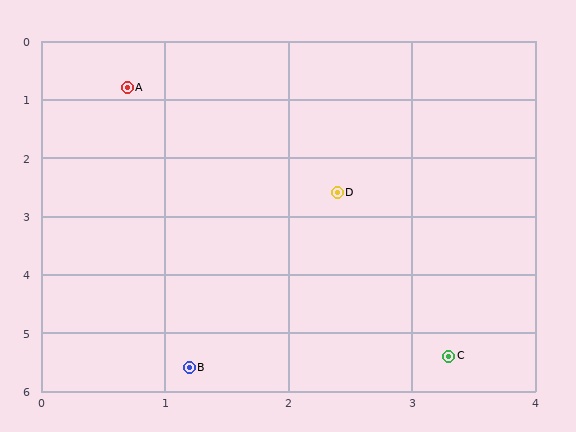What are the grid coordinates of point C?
Point C is at approximately (3.3, 5.4).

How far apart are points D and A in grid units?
Points D and A are about 2.5 grid units apart.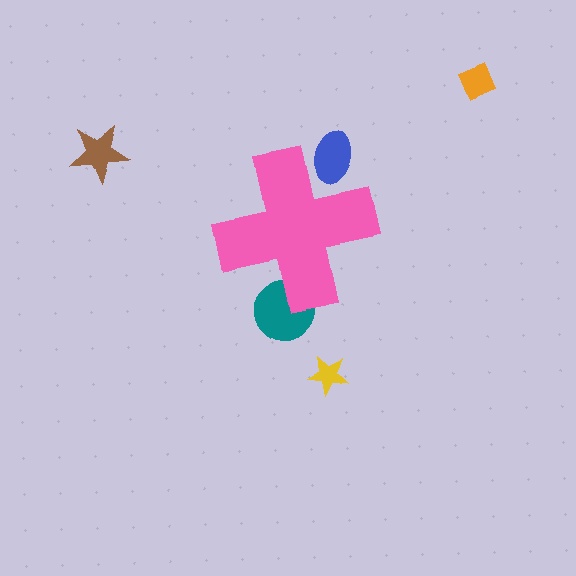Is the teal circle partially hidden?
Yes, the teal circle is partially hidden behind the pink cross.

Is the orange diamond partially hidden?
No, the orange diamond is fully visible.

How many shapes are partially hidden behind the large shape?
2 shapes are partially hidden.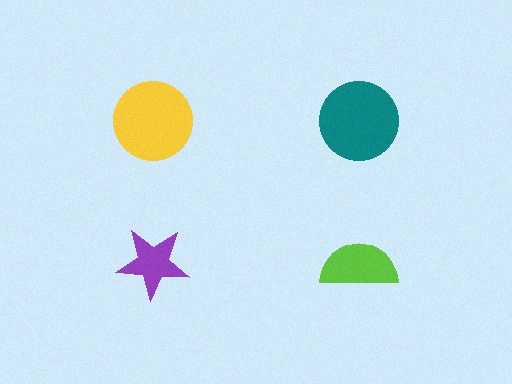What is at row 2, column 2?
A lime semicircle.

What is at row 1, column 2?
A teal circle.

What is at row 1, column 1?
A yellow circle.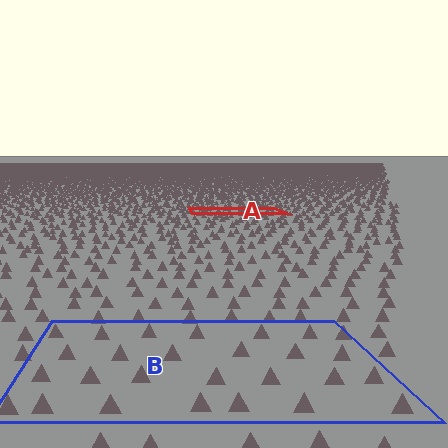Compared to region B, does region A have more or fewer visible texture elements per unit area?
Region A has more texture elements per unit area — they are packed more densely because it is farther away.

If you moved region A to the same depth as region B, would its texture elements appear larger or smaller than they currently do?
They would appear larger. At a closer depth, the same texture elements are projected at a bigger on-screen size.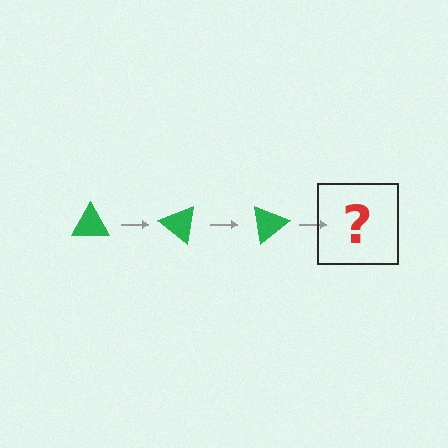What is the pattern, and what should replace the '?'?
The pattern is that the triangle rotates 40 degrees each step. The '?' should be a green triangle rotated 120 degrees.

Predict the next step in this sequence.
The next step is a green triangle rotated 120 degrees.